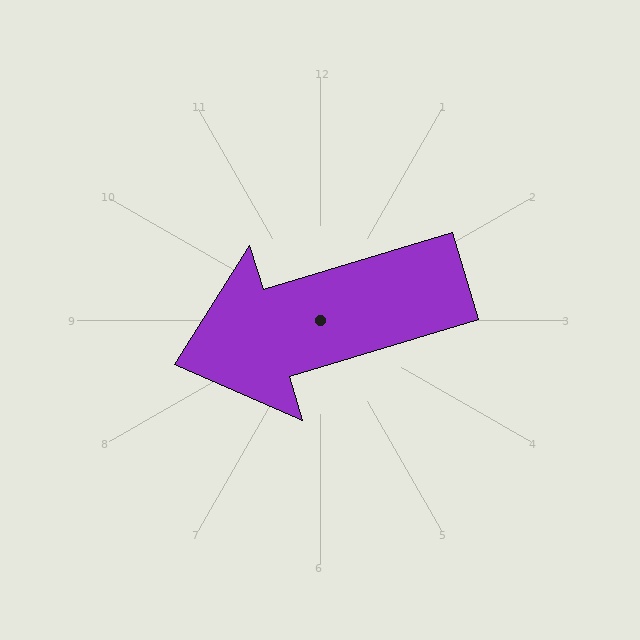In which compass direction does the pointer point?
West.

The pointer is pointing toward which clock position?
Roughly 8 o'clock.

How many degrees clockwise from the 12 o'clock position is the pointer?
Approximately 253 degrees.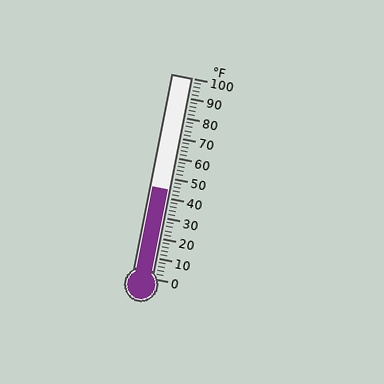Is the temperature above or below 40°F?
The temperature is above 40°F.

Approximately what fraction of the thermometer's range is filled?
The thermometer is filled to approximately 45% of its range.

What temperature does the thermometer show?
The thermometer shows approximately 44°F.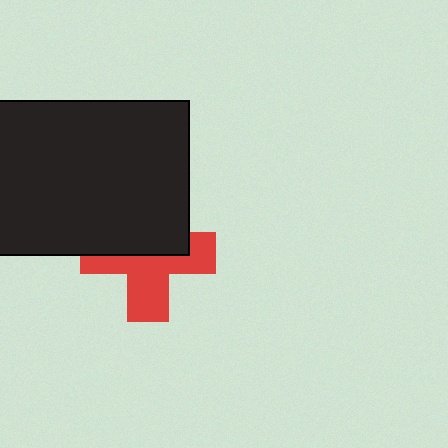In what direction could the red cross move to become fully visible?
The red cross could move down. That would shift it out from behind the black rectangle entirely.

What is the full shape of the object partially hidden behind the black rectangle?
The partially hidden object is a red cross.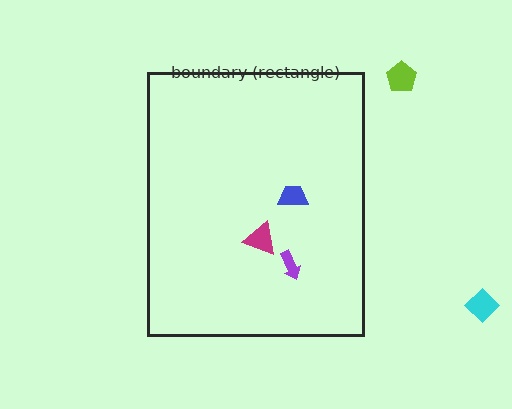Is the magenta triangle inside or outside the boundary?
Inside.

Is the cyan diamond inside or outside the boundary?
Outside.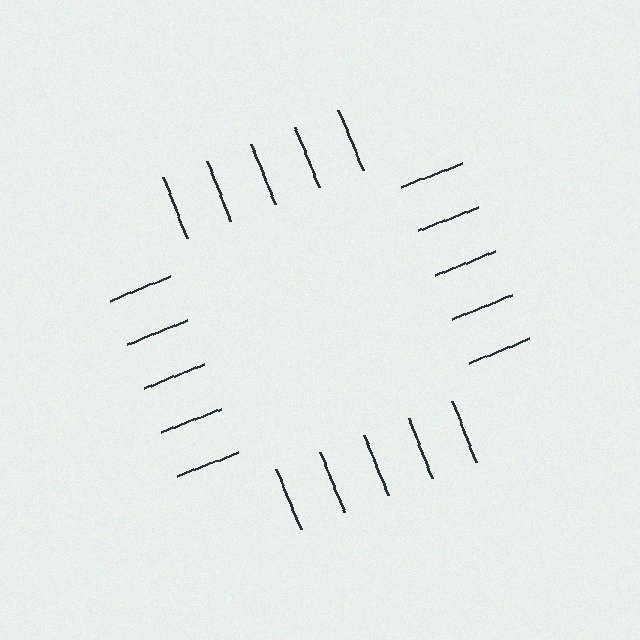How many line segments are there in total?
20 — 5 along each of the 4 edges.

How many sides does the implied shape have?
4 sides — the line-ends trace a square.